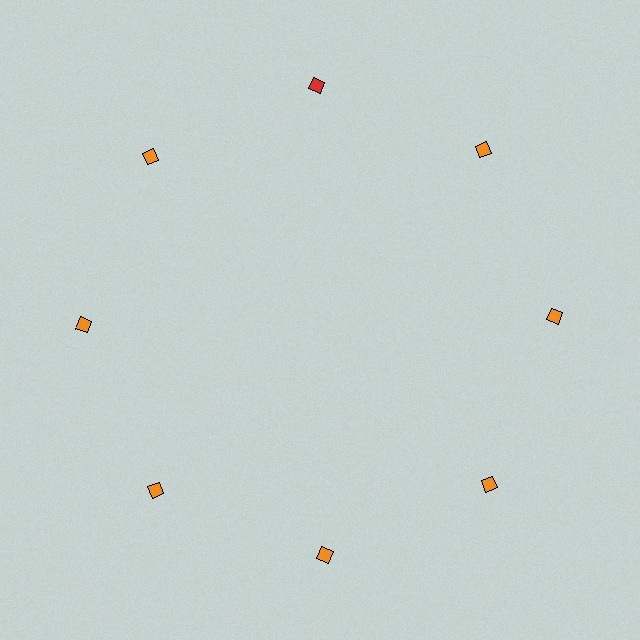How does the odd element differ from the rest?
It has a different color: red instead of orange.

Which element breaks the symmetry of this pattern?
The red diamond at roughly the 12 o'clock position breaks the symmetry. All other shapes are orange diamonds.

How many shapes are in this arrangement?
There are 8 shapes arranged in a ring pattern.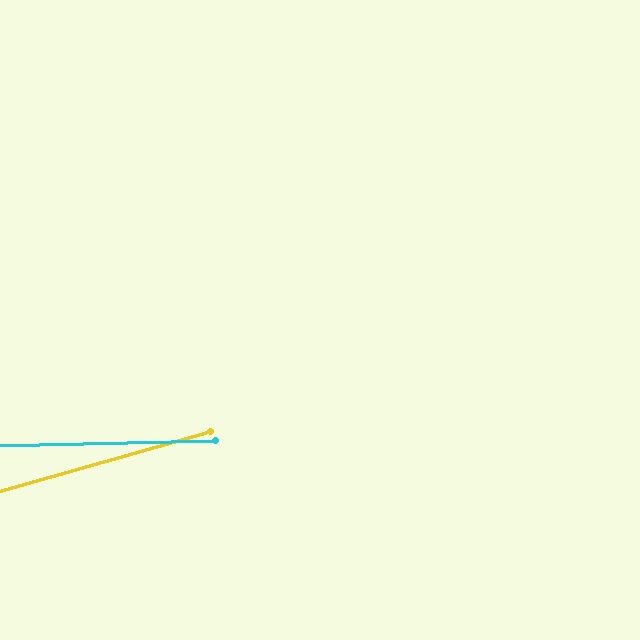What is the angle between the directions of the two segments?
Approximately 15 degrees.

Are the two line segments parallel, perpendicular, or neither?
Neither parallel nor perpendicular — they differ by about 15°.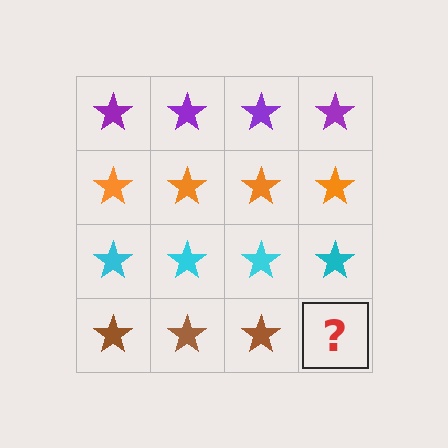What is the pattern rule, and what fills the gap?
The rule is that each row has a consistent color. The gap should be filled with a brown star.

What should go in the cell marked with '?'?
The missing cell should contain a brown star.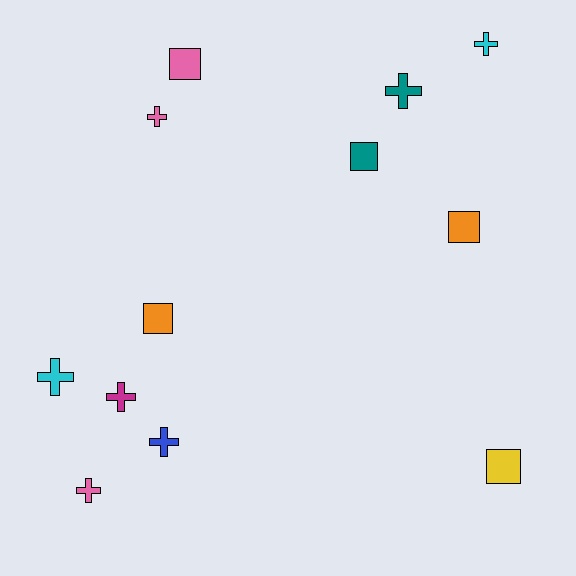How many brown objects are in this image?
There are no brown objects.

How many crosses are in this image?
There are 7 crosses.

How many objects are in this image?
There are 12 objects.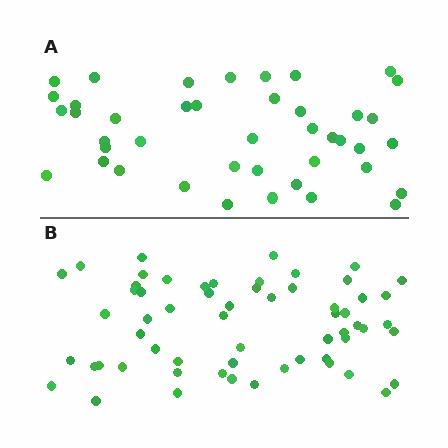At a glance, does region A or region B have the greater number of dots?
Region B (the bottom region) has more dots.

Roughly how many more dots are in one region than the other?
Region B has approximately 20 more dots than region A.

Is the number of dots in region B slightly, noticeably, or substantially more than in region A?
Region B has noticeably more, but not dramatically so. The ratio is roughly 1.4 to 1.